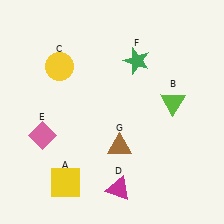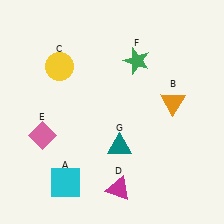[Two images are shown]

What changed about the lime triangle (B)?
In Image 1, B is lime. In Image 2, it changed to orange.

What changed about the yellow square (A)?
In Image 1, A is yellow. In Image 2, it changed to cyan.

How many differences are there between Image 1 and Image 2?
There are 3 differences between the two images.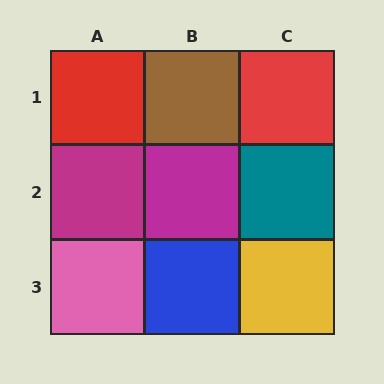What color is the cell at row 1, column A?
Red.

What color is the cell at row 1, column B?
Brown.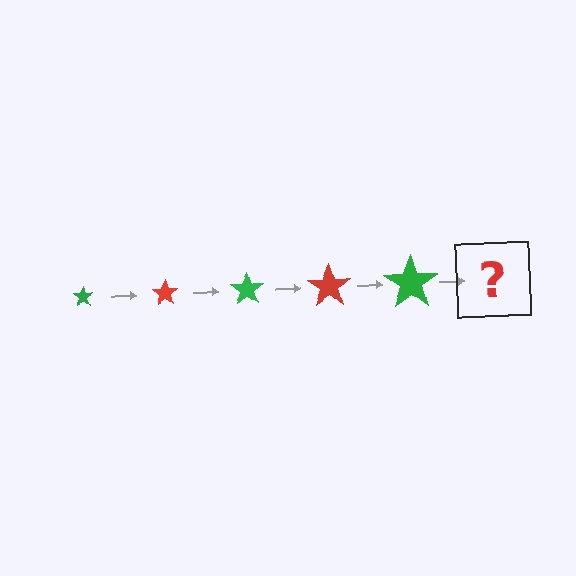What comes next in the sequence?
The next element should be a red star, larger than the previous one.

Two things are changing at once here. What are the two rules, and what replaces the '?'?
The two rules are that the star grows larger each step and the color cycles through green and red. The '?' should be a red star, larger than the previous one.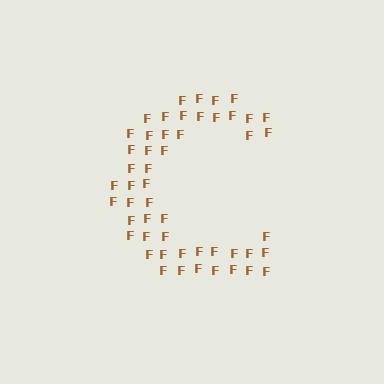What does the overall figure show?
The overall figure shows the letter C.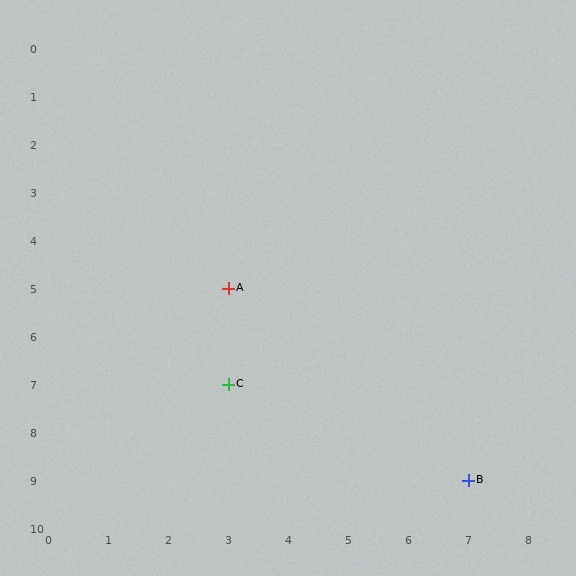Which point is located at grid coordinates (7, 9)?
Point B is at (7, 9).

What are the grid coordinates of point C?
Point C is at grid coordinates (3, 7).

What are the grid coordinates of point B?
Point B is at grid coordinates (7, 9).